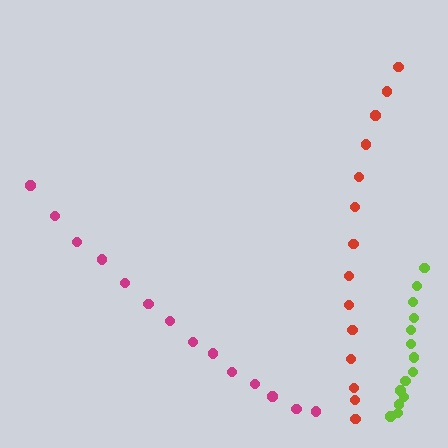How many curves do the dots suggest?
There are 3 distinct paths.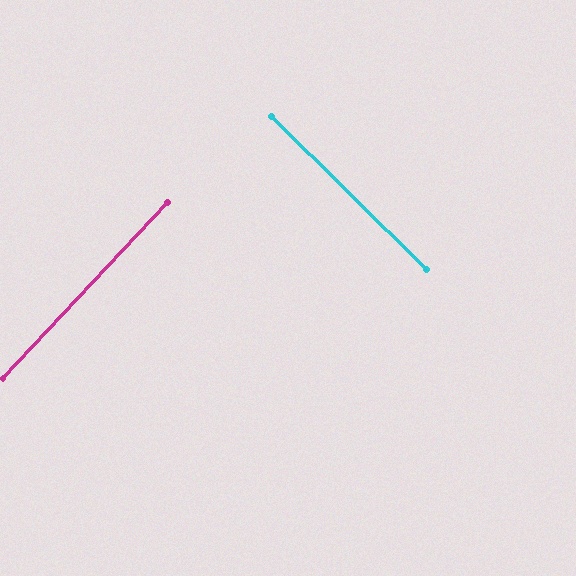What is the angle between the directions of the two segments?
Approximately 89 degrees.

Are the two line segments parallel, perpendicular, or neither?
Perpendicular — they meet at approximately 89°.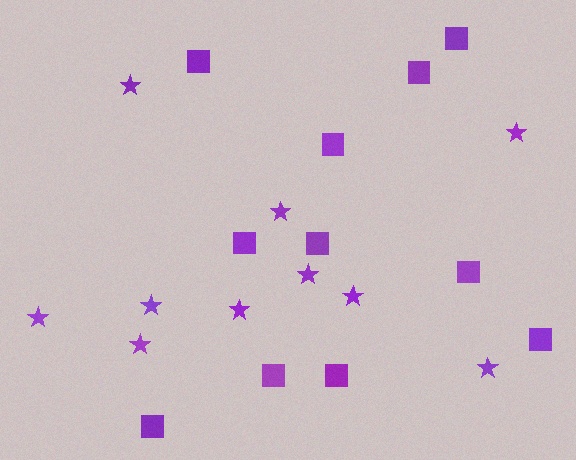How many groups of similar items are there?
There are 2 groups: one group of squares (11) and one group of stars (10).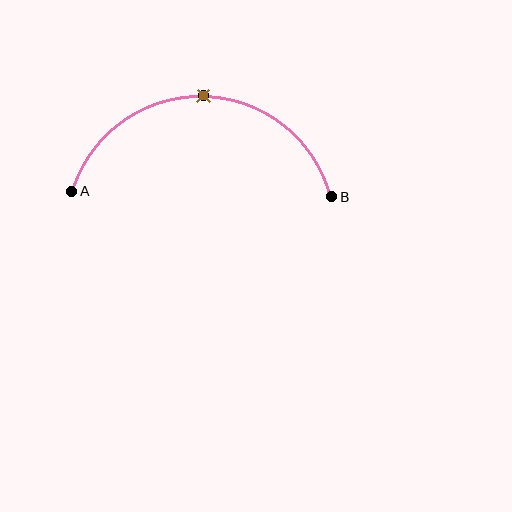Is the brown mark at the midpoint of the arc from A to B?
Yes. The brown mark lies on the arc at equal arc-length from both A and B — it is the arc midpoint.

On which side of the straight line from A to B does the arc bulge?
The arc bulges above the straight line connecting A and B.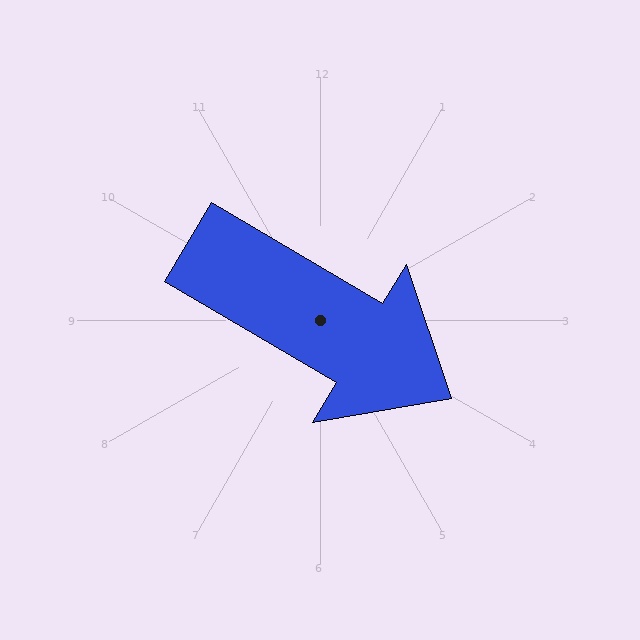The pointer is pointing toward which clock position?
Roughly 4 o'clock.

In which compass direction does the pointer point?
Southeast.